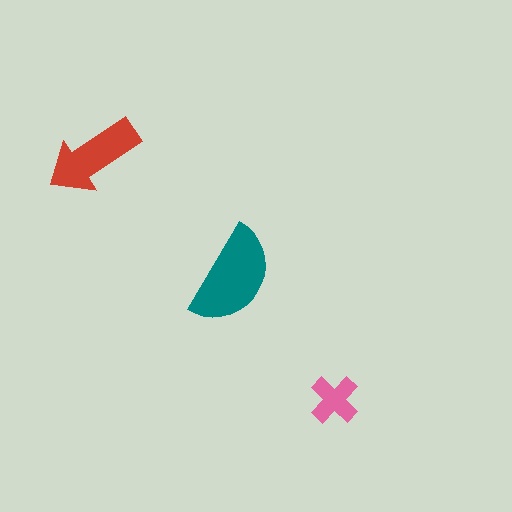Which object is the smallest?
The pink cross.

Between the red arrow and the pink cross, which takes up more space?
The red arrow.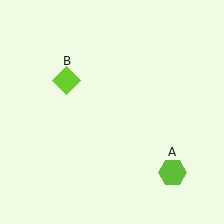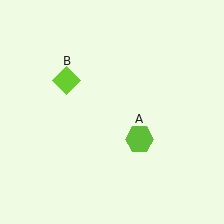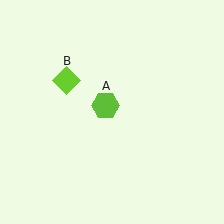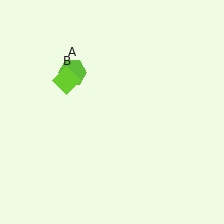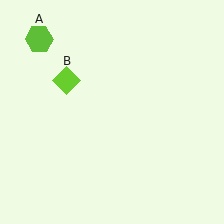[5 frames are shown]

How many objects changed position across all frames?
1 object changed position: lime hexagon (object A).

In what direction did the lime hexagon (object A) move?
The lime hexagon (object A) moved up and to the left.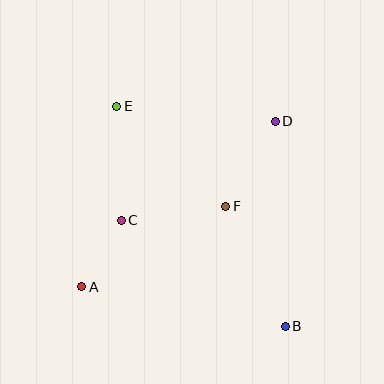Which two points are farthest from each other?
Points B and E are farthest from each other.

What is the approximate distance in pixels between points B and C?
The distance between B and C is approximately 195 pixels.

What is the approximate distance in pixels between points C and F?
The distance between C and F is approximately 105 pixels.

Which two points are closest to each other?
Points A and C are closest to each other.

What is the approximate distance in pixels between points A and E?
The distance between A and E is approximately 184 pixels.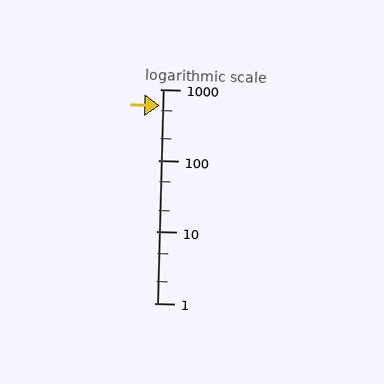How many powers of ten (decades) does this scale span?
The scale spans 3 decades, from 1 to 1000.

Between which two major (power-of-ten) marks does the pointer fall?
The pointer is between 100 and 1000.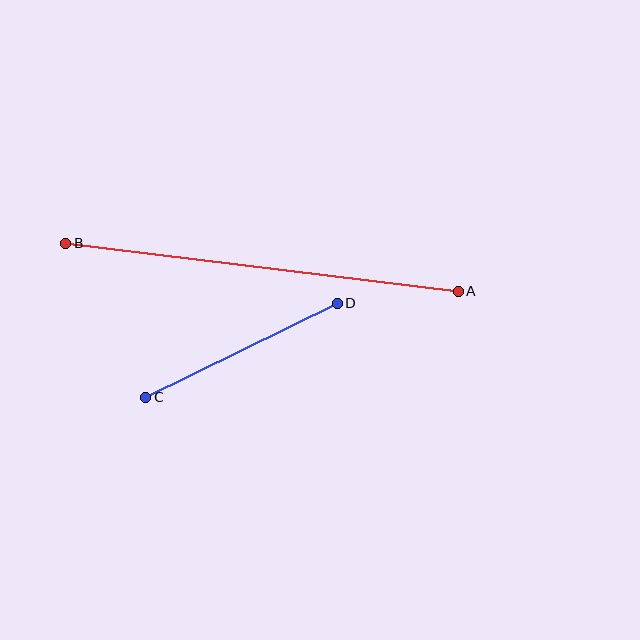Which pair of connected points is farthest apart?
Points A and B are farthest apart.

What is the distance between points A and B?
The distance is approximately 395 pixels.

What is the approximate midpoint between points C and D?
The midpoint is at approximately (242, 350) pixels.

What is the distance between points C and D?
The distance is approximately 213 pixels.